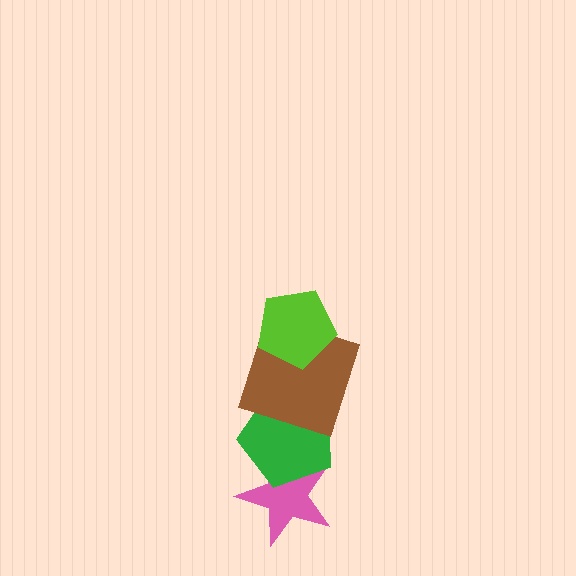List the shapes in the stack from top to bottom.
From top to bottom: the lime pentagon, the brown square, the green pentagon, the pink star.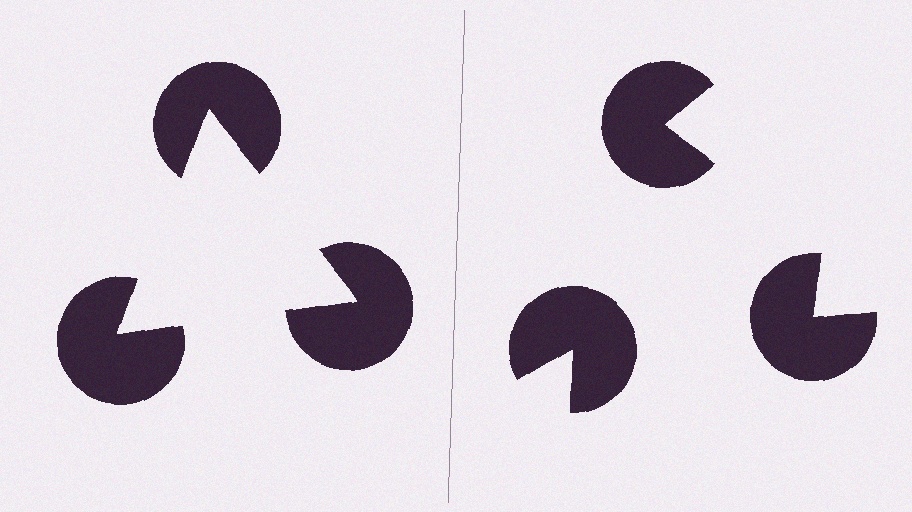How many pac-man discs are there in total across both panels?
6 — 3 on each side.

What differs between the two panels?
The pac-man discs are positioned identically on both sides; only the wedge orientations differ. On the left they align to a triangle; on the right they are misaligned.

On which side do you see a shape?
An illusory triangle appears on the left side. On the right side the wedge cuts are rotated, so no coherent shape forms.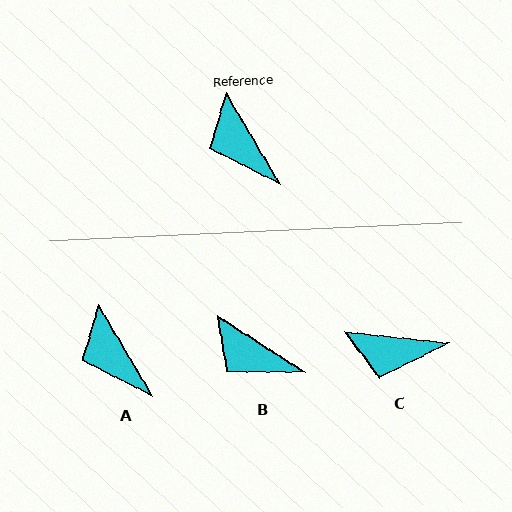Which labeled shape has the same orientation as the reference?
A.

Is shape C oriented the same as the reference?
No, it is off by about 53 degrees.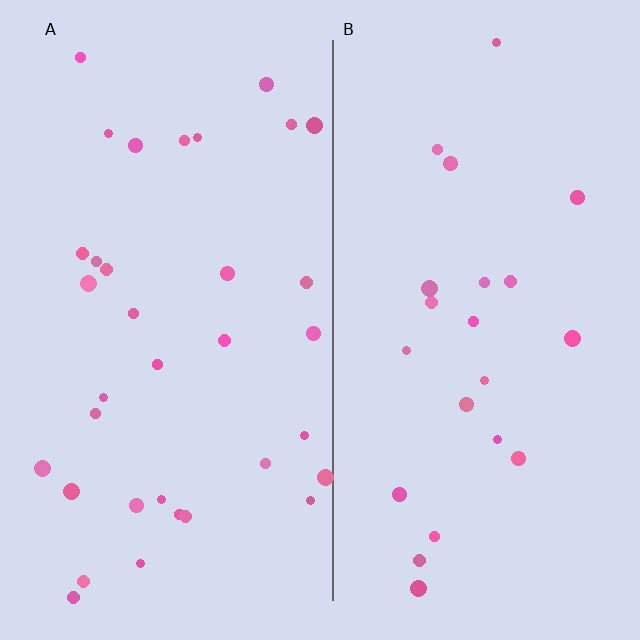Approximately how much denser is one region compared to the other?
Approximately 1.6× — region A over region B.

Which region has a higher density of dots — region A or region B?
A (the left).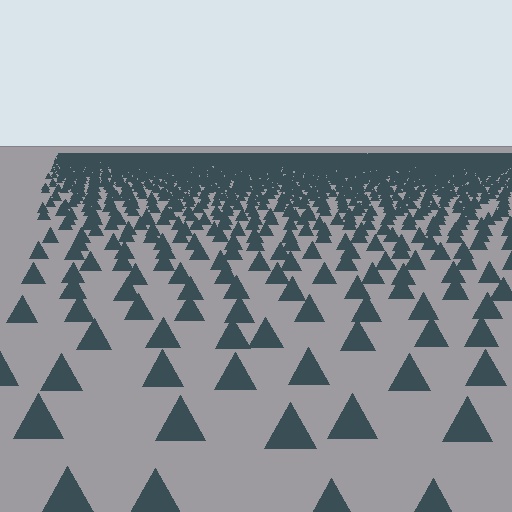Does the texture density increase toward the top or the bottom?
Density increases toward the top.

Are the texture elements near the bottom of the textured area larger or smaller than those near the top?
Larger. Near the bottom, elements are closer to the viewer and appear at a bigger on-screen size.